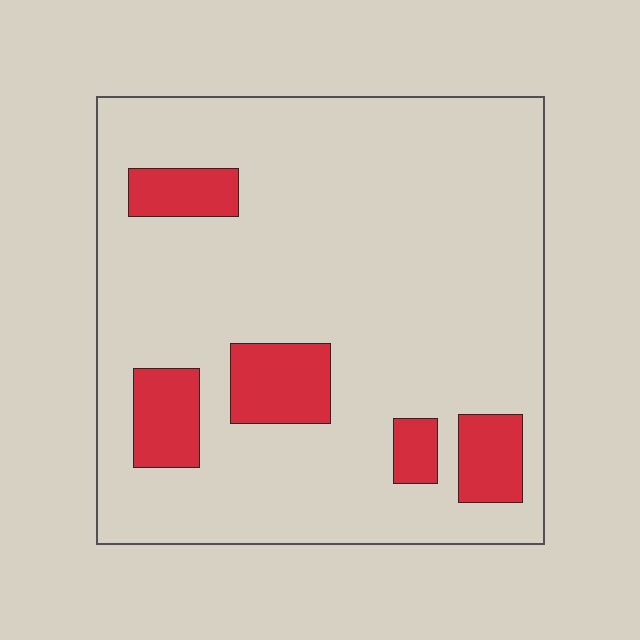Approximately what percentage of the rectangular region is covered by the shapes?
Approximately 15%.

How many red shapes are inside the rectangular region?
5.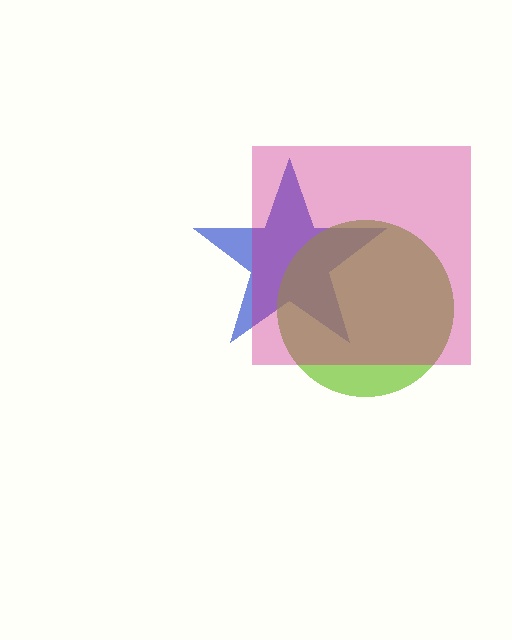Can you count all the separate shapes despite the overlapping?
Yes, there are 3 separate shapes.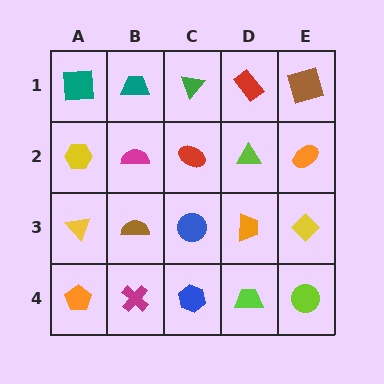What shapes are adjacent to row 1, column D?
A lime triangle (row 2, column D), a green triangle (row 1, column C), a brown square (row 1, column E).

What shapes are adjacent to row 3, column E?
An orange ellipse (row 2, column E), a lime circle (row 4, column E), an orange trapezoid (row 3, column D).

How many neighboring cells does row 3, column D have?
4.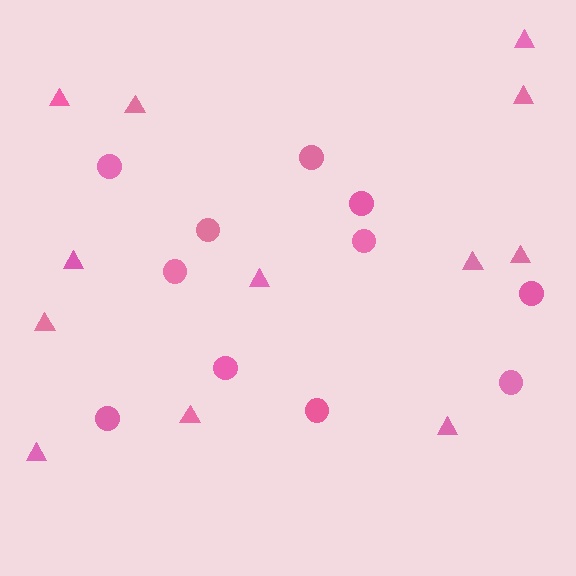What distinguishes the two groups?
There are 2 groups: one group of triangles (12) and one group of circles (11).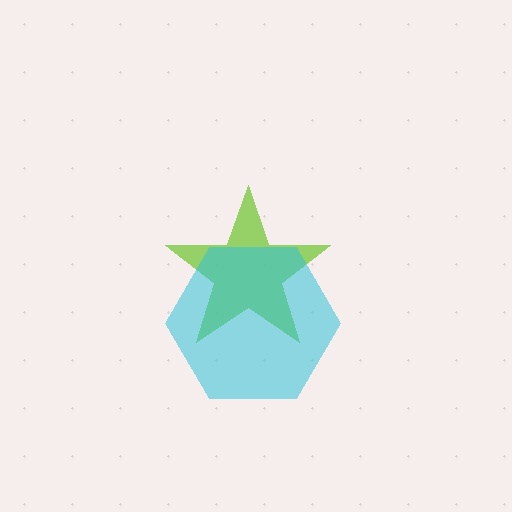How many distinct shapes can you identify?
There are 2 distinct shapes: a lime star, a cyan hexagon.